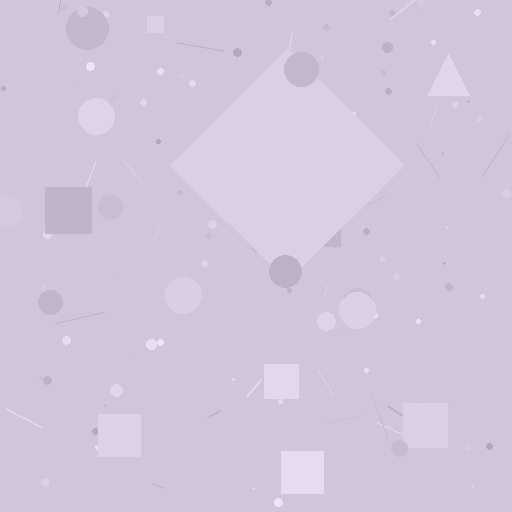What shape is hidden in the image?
A diamond is hidden in the image.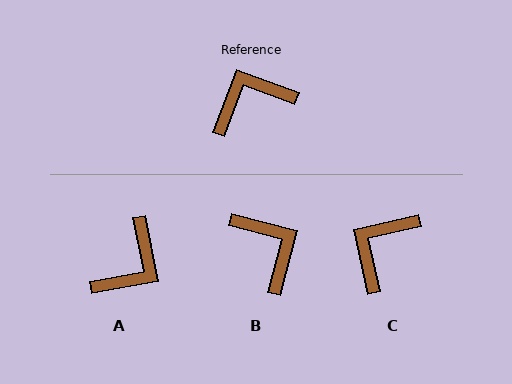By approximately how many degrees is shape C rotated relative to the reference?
Approximately 33 degrees counter-clockwise.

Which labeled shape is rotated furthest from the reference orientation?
A, about 149 degrees away.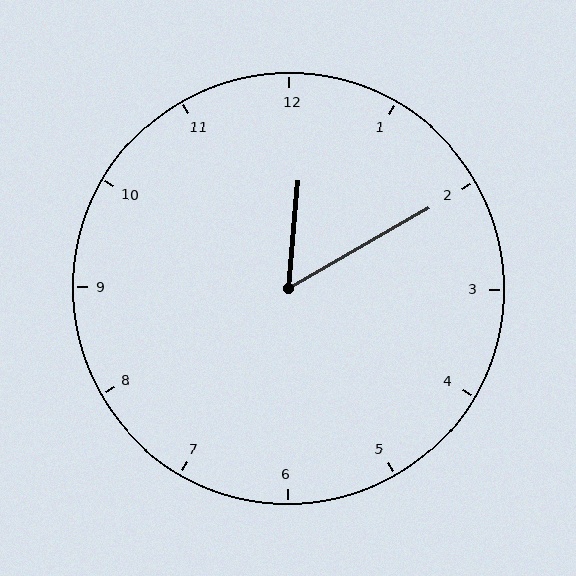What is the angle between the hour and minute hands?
Approximately 55 degrees.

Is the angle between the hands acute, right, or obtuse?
It is acute.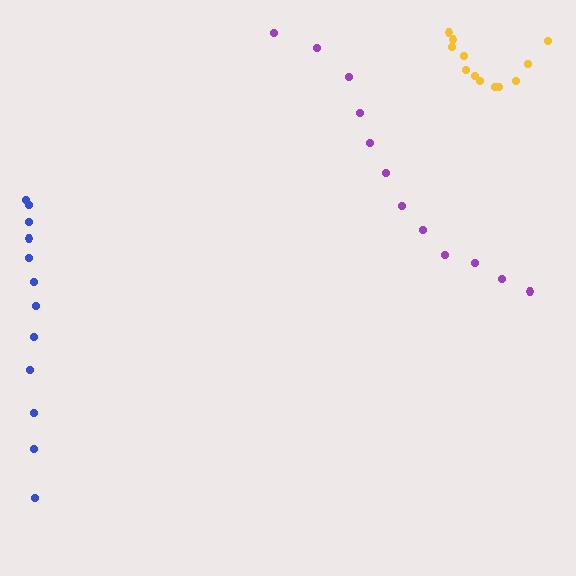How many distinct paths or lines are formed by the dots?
There are 3 distinct paths.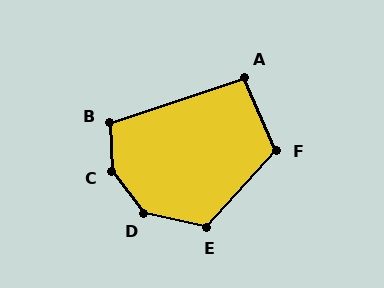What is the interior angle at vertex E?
Approximately 120 degrees (obtuse).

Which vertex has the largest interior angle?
C, at approximately 145 degrees.